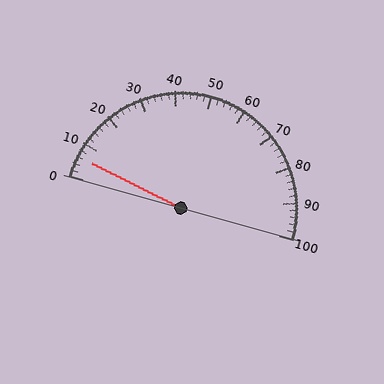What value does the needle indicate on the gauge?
The needle indicates approximately 6.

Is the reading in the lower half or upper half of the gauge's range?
The reading is in the lower half of the range (0 to 100).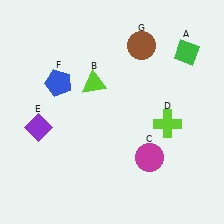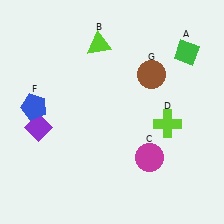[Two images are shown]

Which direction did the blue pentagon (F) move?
The blue pentagon (F) moved left.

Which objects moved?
The objects that moved are: the lime triangle (B), the blue pentagon (F), the brown circle (G).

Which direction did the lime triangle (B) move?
The lime triangle (B) moved up.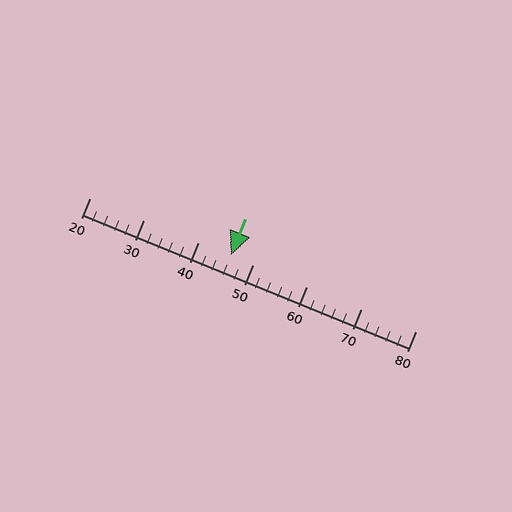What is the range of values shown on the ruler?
The ruler shows values from 20 to 80.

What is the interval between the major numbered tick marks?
The major tick marks are spaced 10 units apart.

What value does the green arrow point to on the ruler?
The green arrow points to approximately 46.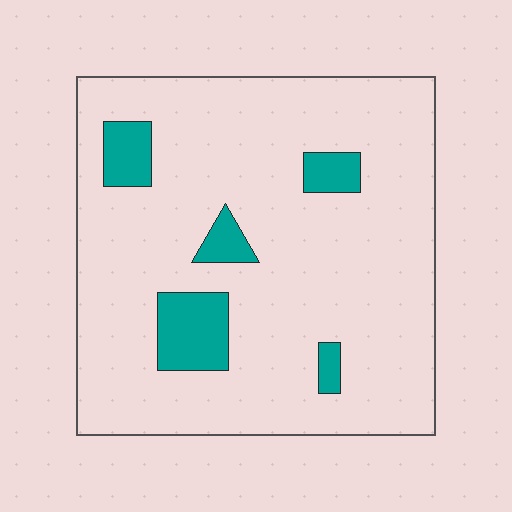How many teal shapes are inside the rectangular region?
5.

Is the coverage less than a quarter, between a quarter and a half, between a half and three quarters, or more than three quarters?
Less than a quarter.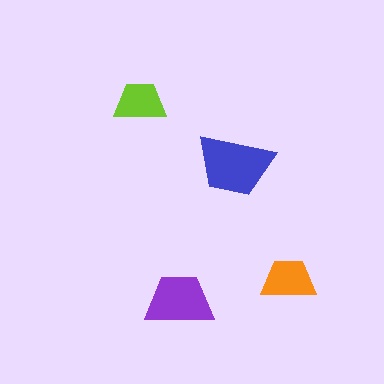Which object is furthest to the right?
The orange trapezoid is rightmost.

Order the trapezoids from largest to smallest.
the blue one, the purple one, the orange one, the lime one.